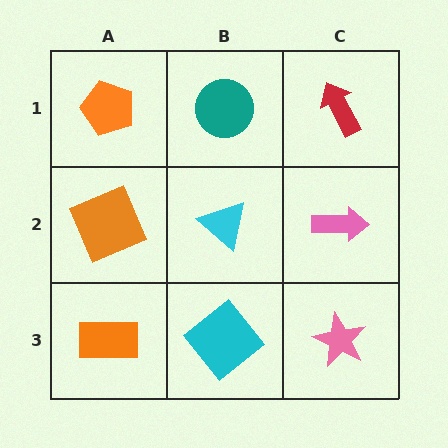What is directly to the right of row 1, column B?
A red arrow.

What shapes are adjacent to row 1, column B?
A cyan triangle (row 2, column B), an orange pentagon (row 1, column A), a red arrow (row 1, column C).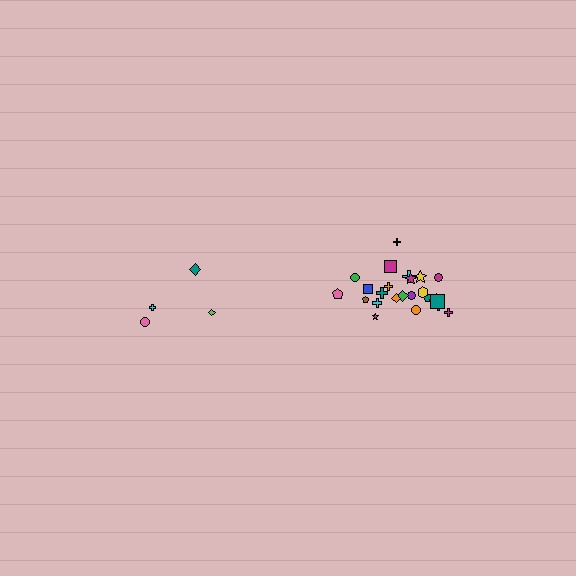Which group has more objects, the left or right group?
The right group.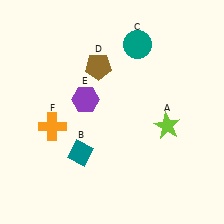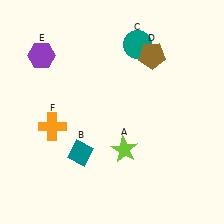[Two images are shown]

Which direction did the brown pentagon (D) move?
The brown pentagon (D) moved right.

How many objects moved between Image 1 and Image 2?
3 objects moved between the two images.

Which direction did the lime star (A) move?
The lime star (A) moved left.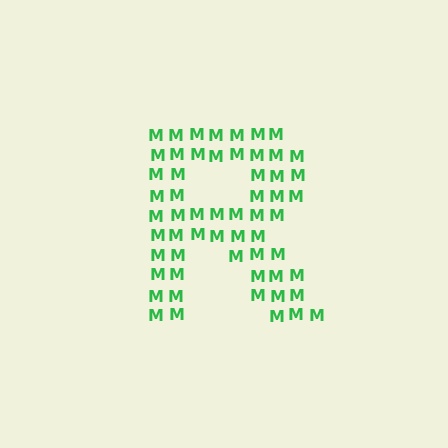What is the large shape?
The large shape is the letter R.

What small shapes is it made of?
It is made of small letter M's.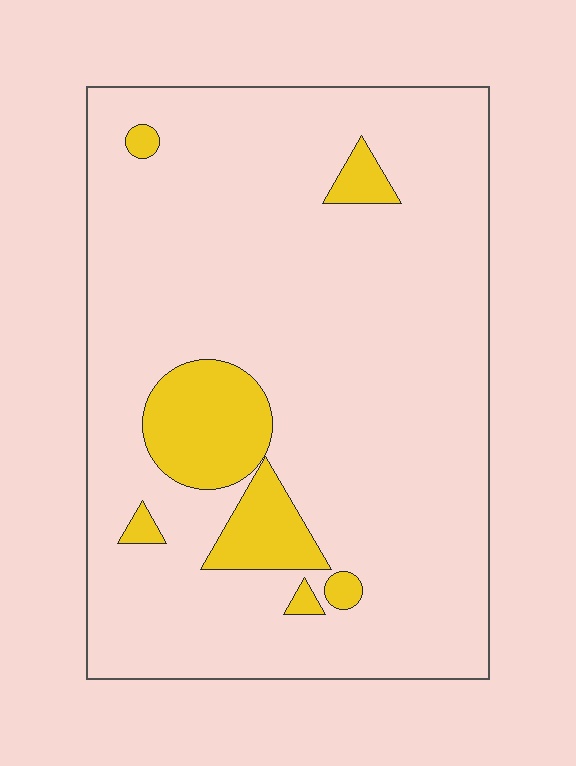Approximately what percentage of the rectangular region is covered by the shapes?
Approximately 10%.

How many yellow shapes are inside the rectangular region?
7.